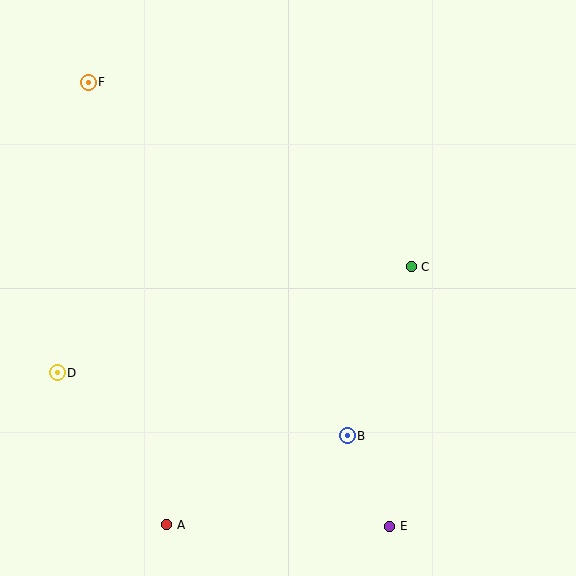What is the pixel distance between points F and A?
The distance between F and A is 450 pixels.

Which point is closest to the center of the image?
Point C at (411, 267) is closest to the center.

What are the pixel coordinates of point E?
Point E is at (390, 526).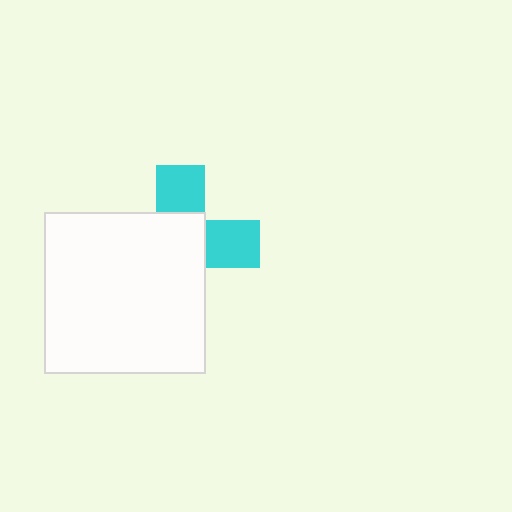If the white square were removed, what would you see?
You would see the complete cyan cross.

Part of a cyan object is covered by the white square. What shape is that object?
It is a cross.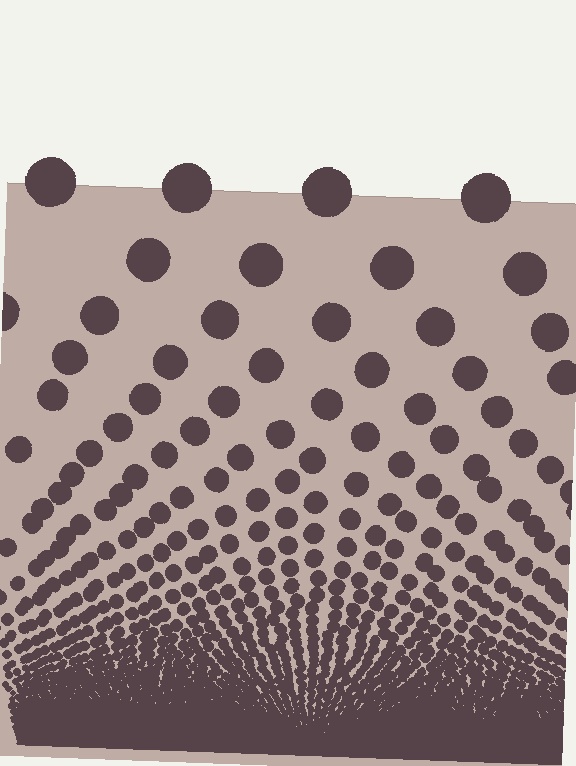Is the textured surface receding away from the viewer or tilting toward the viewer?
The surface appears to tilt toward the viewer. Texture elements get larger and sparser toward the top.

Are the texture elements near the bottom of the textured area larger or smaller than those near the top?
Smaller. The gradient is inverted — elements near the bottom are smaller and denser.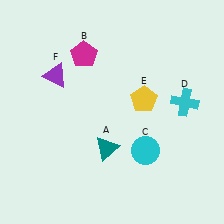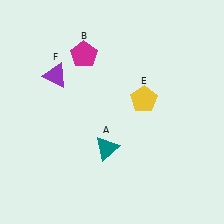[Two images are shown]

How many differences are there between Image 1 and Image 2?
There are 2 differences between the two images.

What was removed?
The cyan cross (D), the cyan circle (C) were removed in Image 2.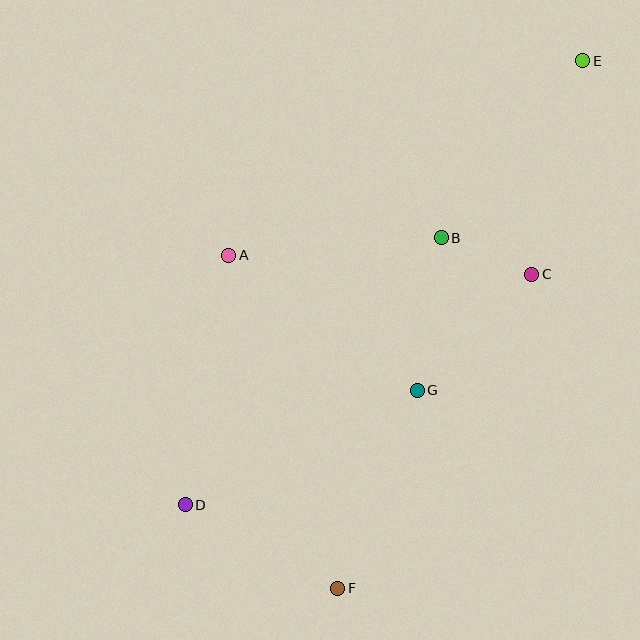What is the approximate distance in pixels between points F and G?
The distance between F and G is approximately 213 pixels.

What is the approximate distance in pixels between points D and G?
The distance between D and G is approximately 259 pixels.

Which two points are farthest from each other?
Points D and E are farthest from each other.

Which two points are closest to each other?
Points B and C are closest to each other.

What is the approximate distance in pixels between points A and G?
The distance between A and G is approximately 232 pixels.